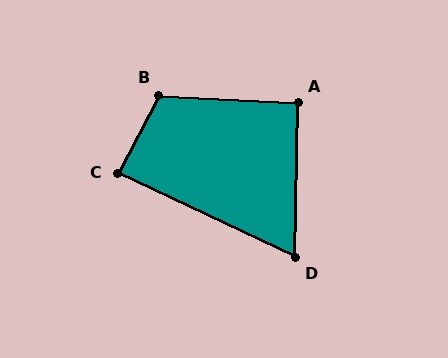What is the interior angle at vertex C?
Approximately 88 degrees (approximately right).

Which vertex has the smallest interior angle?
D, at approximately 66 degrees.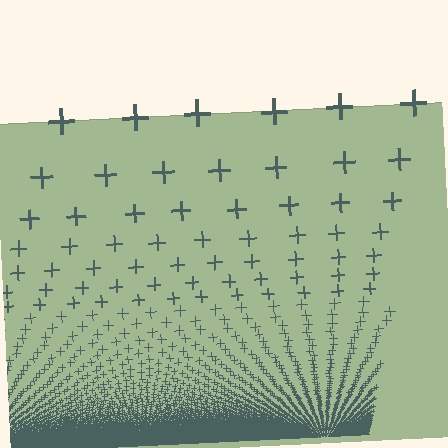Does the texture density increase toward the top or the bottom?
Density increases toward the bottom.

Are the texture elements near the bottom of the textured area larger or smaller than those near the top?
Smaller. The gradient is inverted — elements near the bottom are smaller and denser.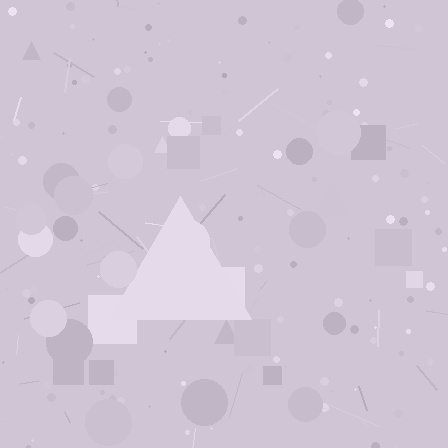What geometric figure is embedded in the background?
A triangle is embedded in the background.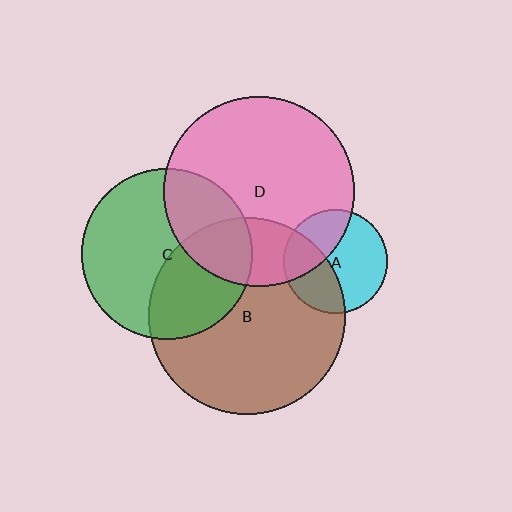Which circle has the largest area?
Circle B (brown).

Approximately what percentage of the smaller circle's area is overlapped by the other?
Approximately 30%.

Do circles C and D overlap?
Yes.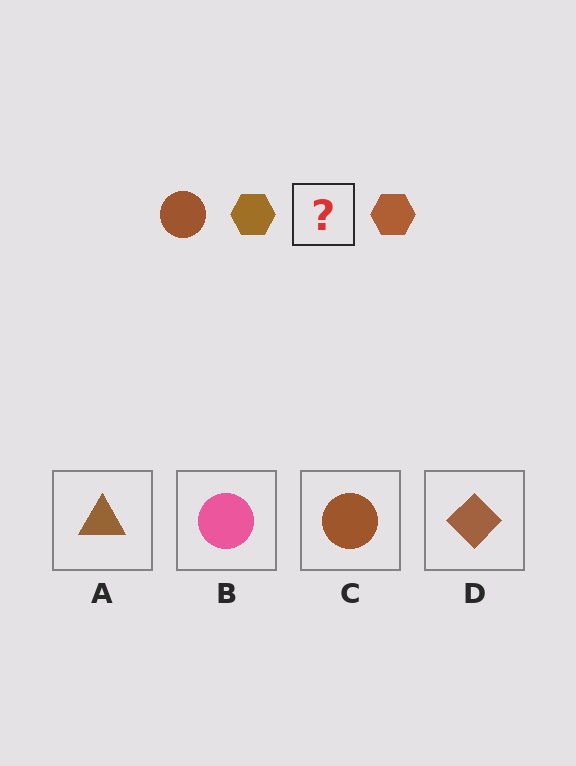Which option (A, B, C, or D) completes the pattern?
C.